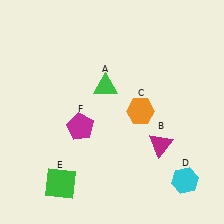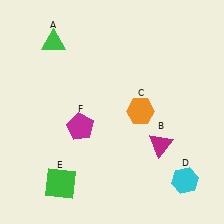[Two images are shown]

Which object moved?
The green triangle (A) moved left.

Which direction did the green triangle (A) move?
The green triangle (A) moved left.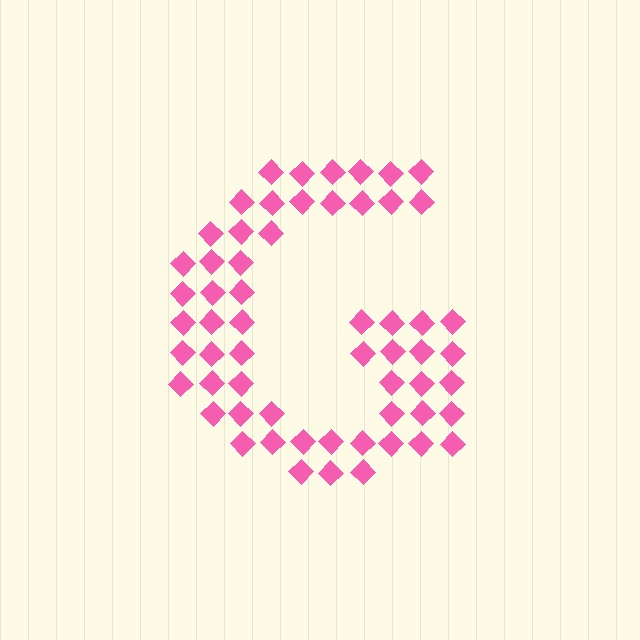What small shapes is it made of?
It is made of small diamonds.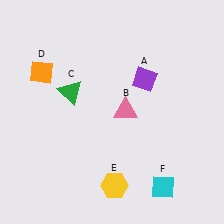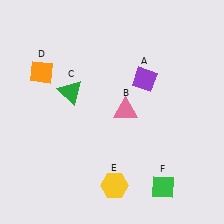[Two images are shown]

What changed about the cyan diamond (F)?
In Image 1, F is cyan. In Image 2, it changed to green.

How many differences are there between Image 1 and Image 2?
There is 1 difference between the two images.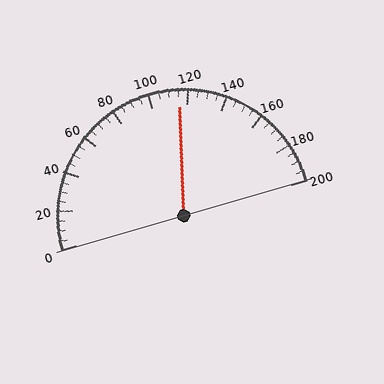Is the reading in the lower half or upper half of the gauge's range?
The reading is in the upper half of the range (0 to 200).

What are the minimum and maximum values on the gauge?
The gauge ranges from 0 to 200.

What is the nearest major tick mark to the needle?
The nearest major tick mark is 120.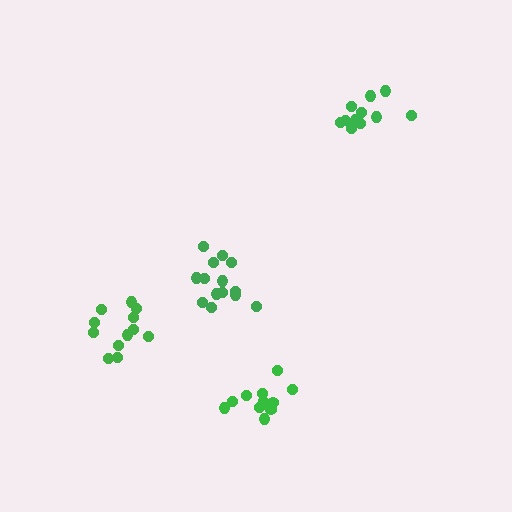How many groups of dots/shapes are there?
There are 4 groups.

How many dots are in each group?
Group 1: 11 dots, Group 2: 11 dots, Group 3: 12 dots, Group 4: 14 dots (48 total).